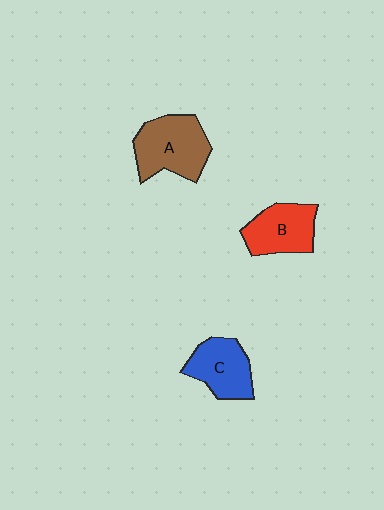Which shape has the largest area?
Shape A (brown).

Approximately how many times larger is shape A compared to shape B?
Approximately 1.3 times.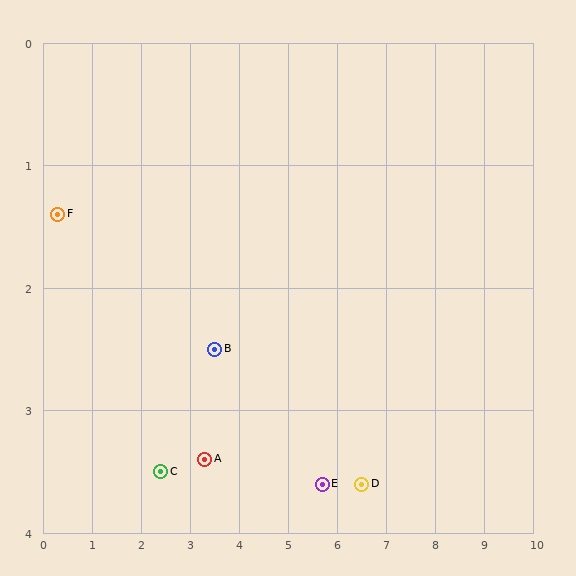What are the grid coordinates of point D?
Point D is at approximately (6.5, 3.6).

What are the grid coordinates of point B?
Point B is at approximately (3.5, 2.5).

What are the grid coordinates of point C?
Point C is at approximately (2.4, 3.5).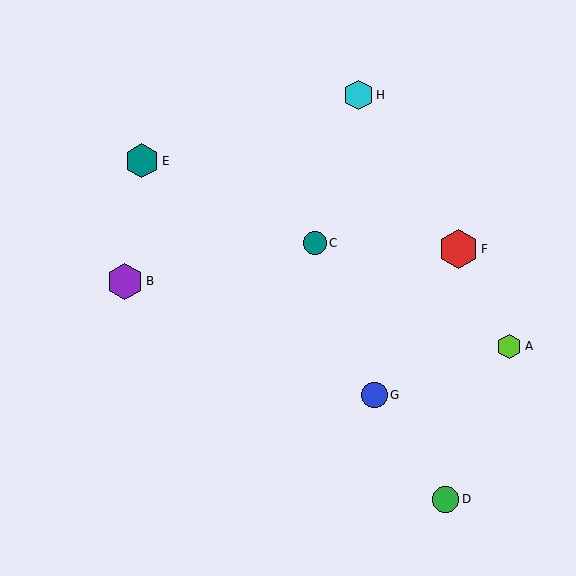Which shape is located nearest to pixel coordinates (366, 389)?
The blue circle (labeled G) at (374, 395) is nearest to that location.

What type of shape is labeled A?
Shape A is a lime hexagon.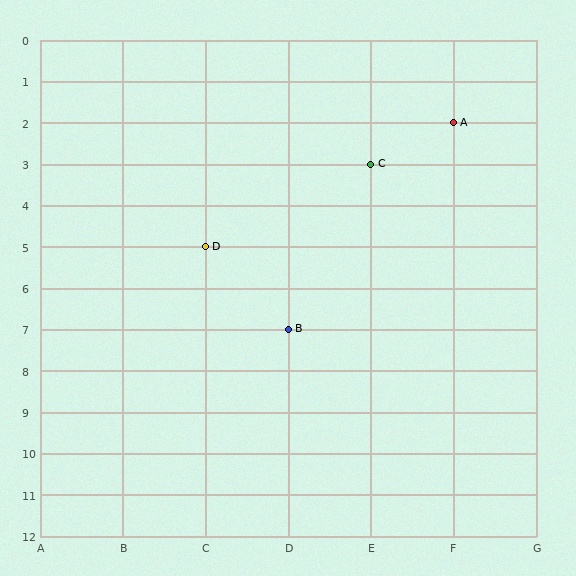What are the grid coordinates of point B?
Point B is at grid coordinates (D, 7).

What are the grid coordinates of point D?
Point D is at grid coordinates (C, 5).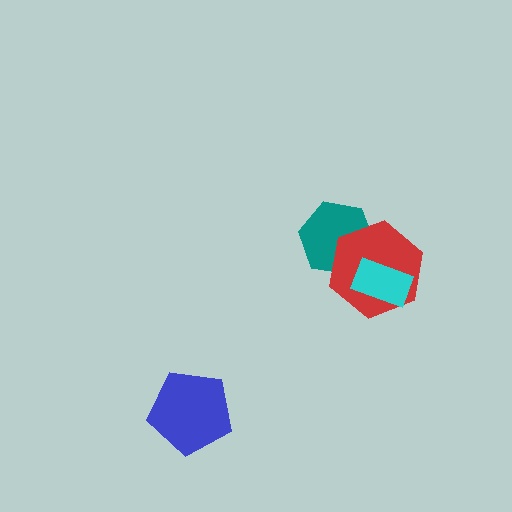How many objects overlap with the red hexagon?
2 objects overlap with the red hexagon.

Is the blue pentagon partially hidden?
No, no other shape covers it.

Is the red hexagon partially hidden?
Yes, it is partially covered by another shape.